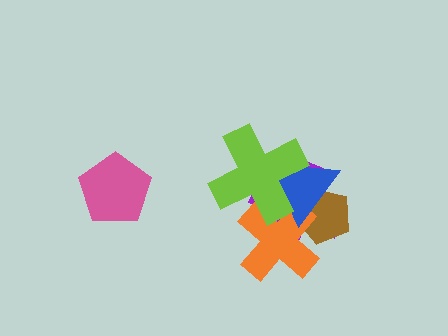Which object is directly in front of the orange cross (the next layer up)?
The blue triangle is directly in front of the orange cross.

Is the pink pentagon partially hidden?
No, no other shape covers it.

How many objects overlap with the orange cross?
4 objects overlap with the orange cross.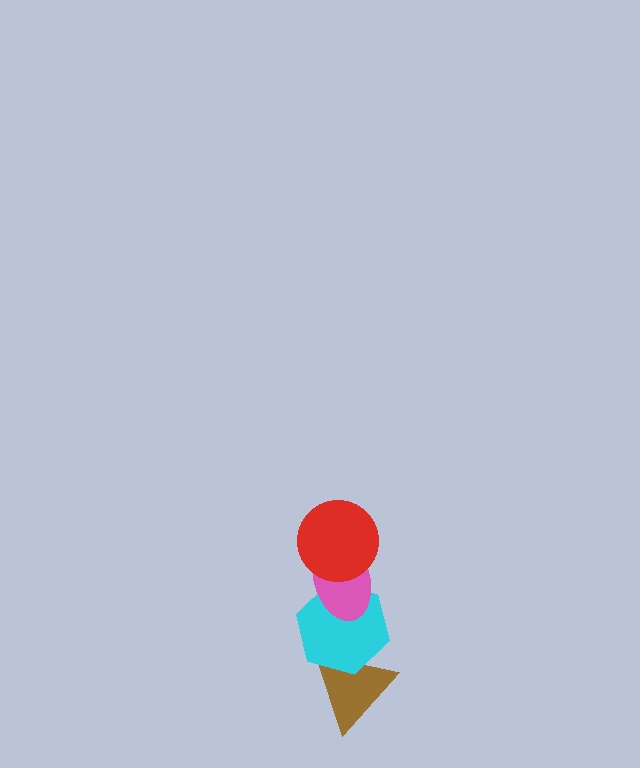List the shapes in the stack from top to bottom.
From top to bottom: the red circle, the pink ellipse, the cyan hexagon, the brown triangle.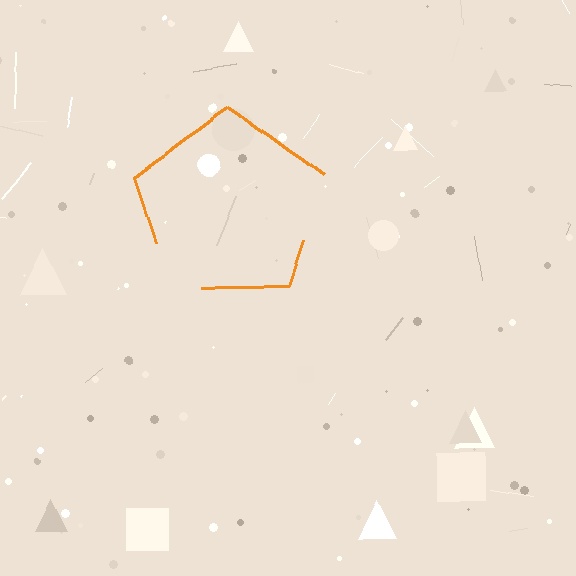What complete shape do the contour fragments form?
The contour fragments form a pentagon.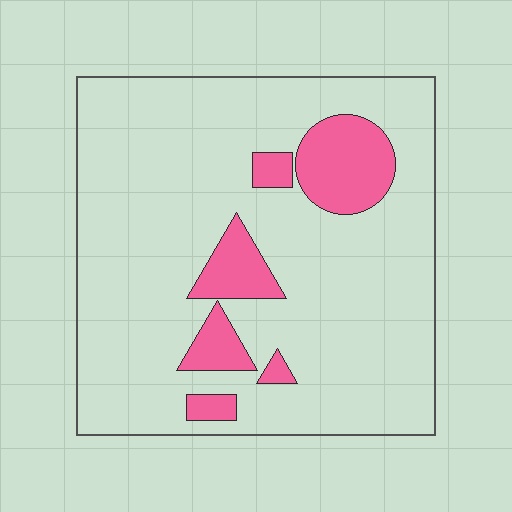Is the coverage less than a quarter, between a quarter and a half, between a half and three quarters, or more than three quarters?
Less than a quarter.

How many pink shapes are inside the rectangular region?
6.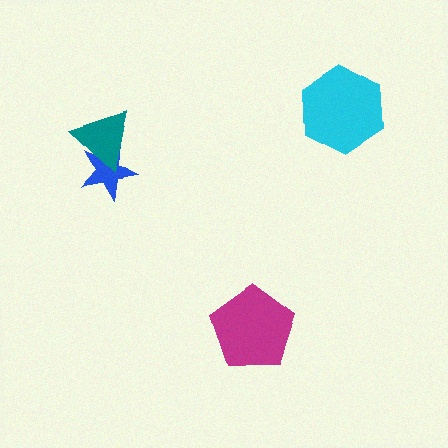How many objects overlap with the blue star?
1 object overlaps with the blue star.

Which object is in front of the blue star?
The teal triangle is in front of the blue star.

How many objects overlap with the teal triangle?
1 object overlaps with the teal triangle.